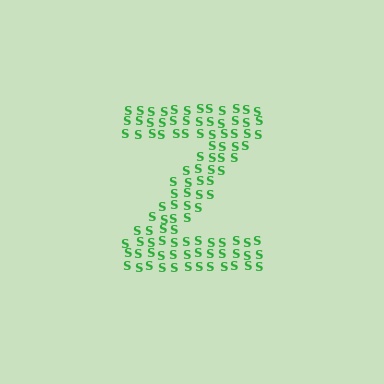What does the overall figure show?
The overall figure shows the letter Z.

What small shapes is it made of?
It is made of small letter S's.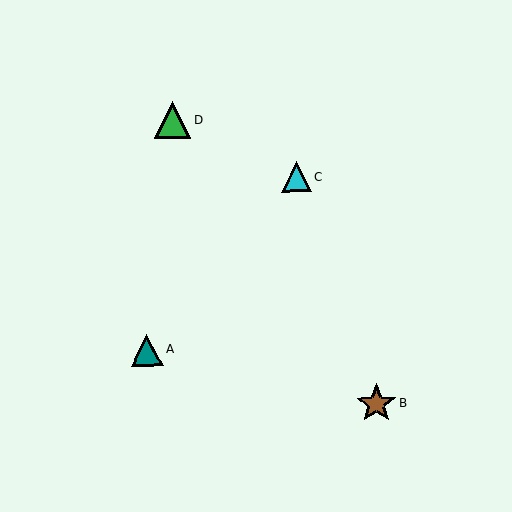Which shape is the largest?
The brown star (labeled B) is the largest.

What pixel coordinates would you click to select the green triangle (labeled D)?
Click at (173, 120) to select the green triangle D.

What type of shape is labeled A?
Shape A is a teal triangle.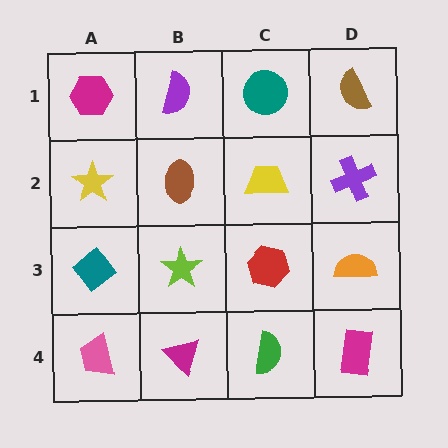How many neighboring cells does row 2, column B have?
4.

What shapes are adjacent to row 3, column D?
A purple cross (row 2, column D), a magenta rectangle (row 4, column D), a red hexagon (row 3, column C).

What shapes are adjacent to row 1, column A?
A yellow star (row 2, column A), a purple semicircle (row 1, column B).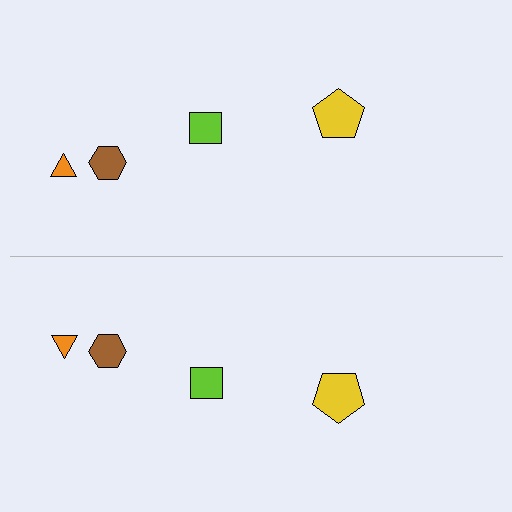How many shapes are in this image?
There are 8 shapes in this image.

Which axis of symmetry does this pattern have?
The pattern has a horizontal axis of symmetry running through the center of the image.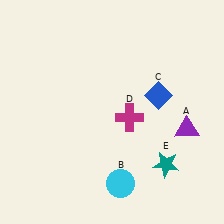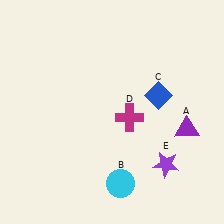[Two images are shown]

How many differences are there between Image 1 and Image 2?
There is 1 difference between the two images.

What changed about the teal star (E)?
In Image 1, E is teal. In Image 2, it changed to purple.